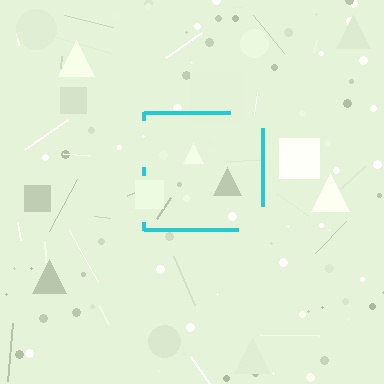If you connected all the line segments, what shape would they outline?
They would outline a square.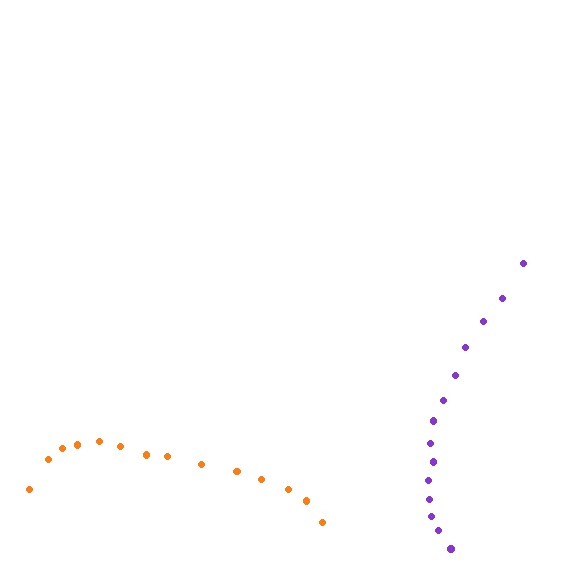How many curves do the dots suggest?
There are 2 distinct paths.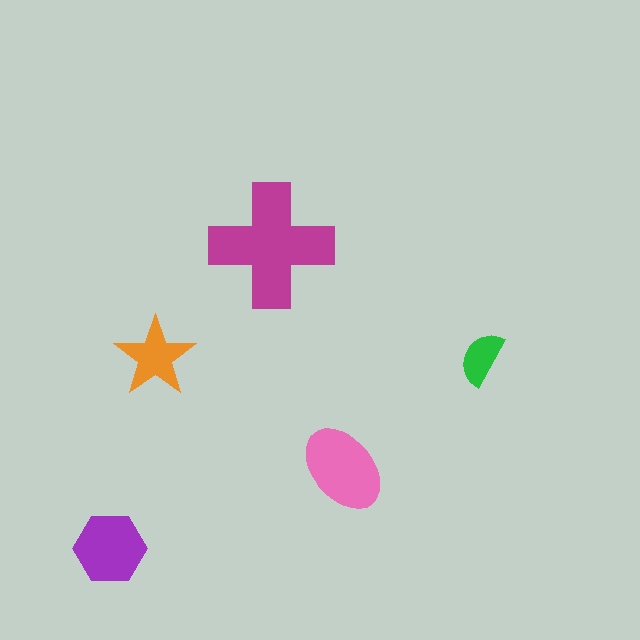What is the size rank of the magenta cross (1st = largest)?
1st.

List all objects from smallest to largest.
The green semicircle, the orange star, the purple hexagon, the pink ellipse, the magenta cross.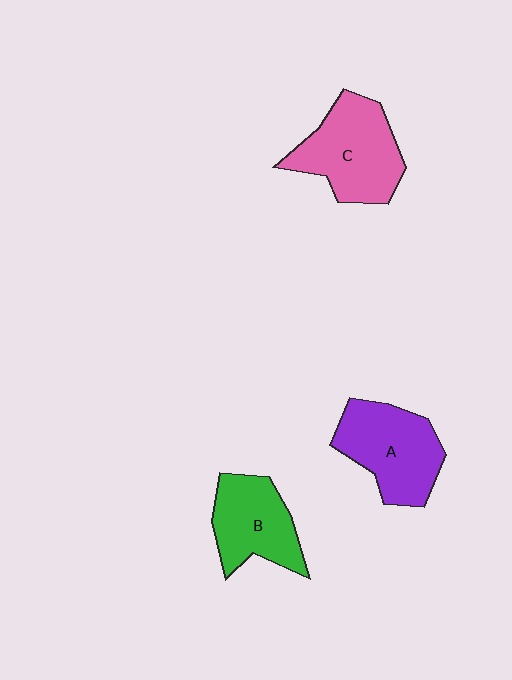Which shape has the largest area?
Shape C (pink).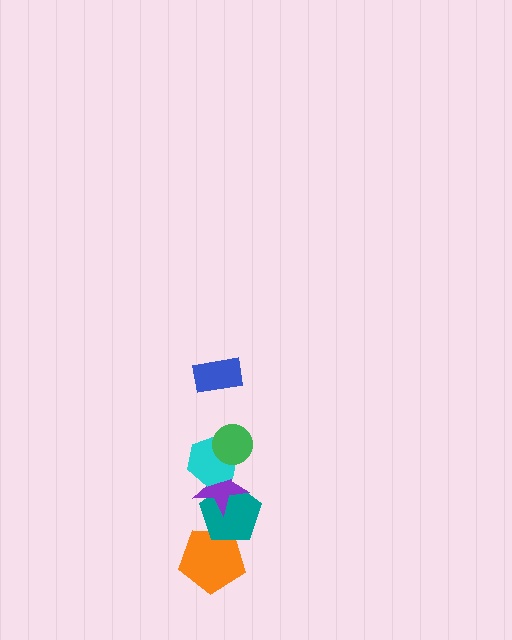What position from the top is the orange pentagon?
The orange pentagon is 6th from the top.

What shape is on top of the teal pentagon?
The purple star is on top of the teal pentagon.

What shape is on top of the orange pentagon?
The teal pentagon is on top of the orange pentagon.